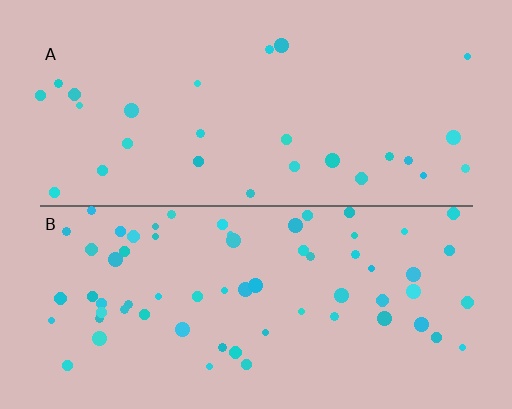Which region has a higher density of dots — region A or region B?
B (the bottom).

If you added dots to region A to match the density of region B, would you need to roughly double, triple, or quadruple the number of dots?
Approximately double.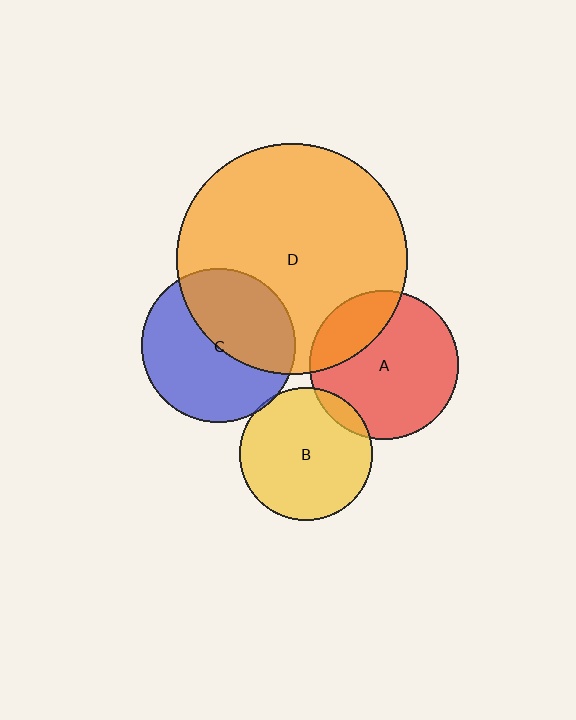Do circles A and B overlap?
Yes.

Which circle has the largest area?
Circle D (orange).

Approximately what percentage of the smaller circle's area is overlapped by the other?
Approximately 10%.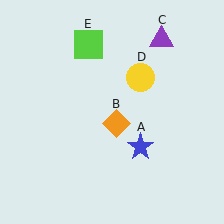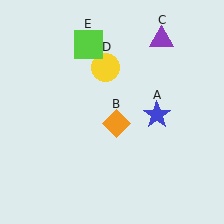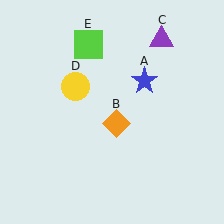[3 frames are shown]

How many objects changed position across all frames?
2 objects changed position: blue star (object A), yellow circle (object D).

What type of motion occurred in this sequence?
The blue star (object A), yellow circle (object D) rotated counterclockwise around the center of the scene.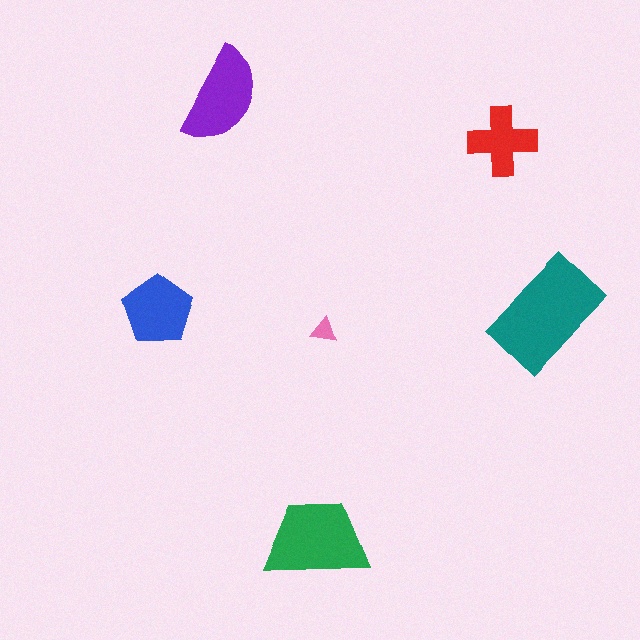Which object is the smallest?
The pink triangle.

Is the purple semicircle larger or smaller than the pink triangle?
Larger.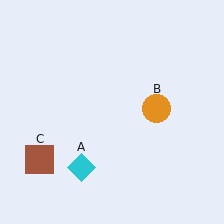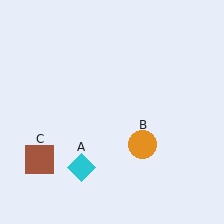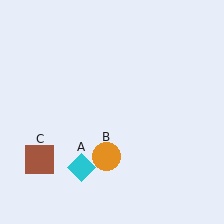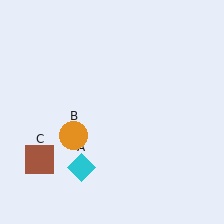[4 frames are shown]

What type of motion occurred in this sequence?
The orange circle (object B) rotated clockwise around the center of the scene.